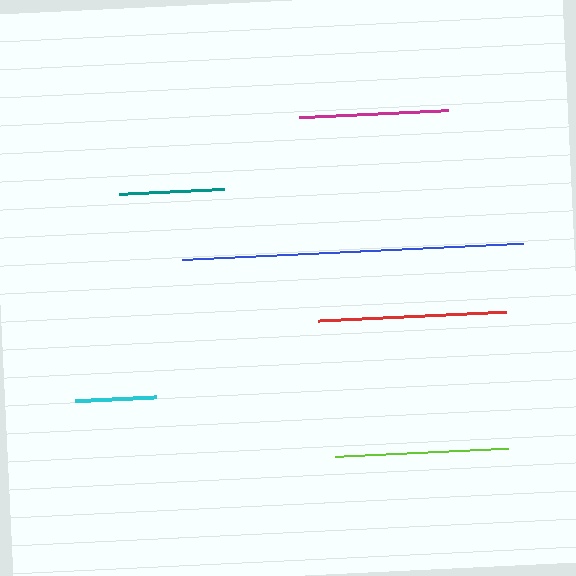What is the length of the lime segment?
The lime segment is approximately 172 pixels long.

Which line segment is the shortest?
The cyan line is the shortest at approximately 81 pixels.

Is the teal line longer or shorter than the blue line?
The blue line is longer than the teal line.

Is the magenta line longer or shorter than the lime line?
The lime line is longer than the magenta line.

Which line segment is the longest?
The blue line is the longest at approximately 343 pixels.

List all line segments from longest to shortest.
From longest to shortest: blue, red, lime, magenta, teal, cyan.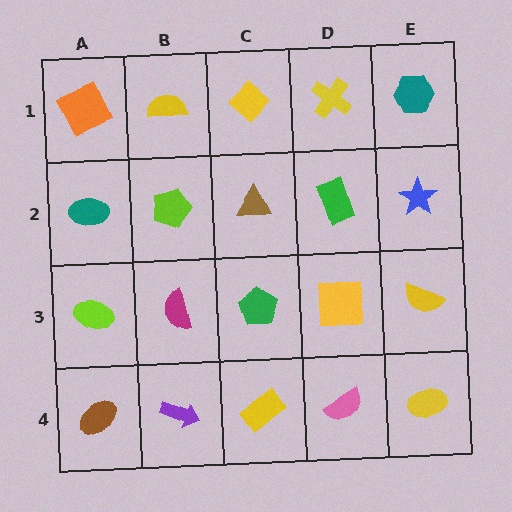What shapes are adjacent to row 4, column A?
A lime ellipse (row 3, column A), a purple arrow (row 4, column B).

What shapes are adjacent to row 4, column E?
A yellow semicircle (row 3, column E), a pink semicircle (row 4, column D).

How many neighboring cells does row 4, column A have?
2.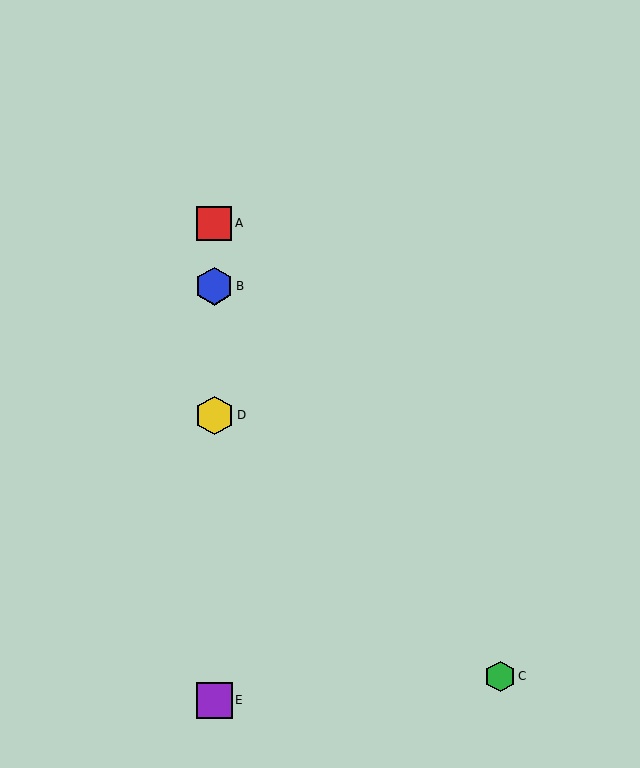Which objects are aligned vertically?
Objects A, B, D, E are aligned vertically.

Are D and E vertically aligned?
Yes, both are at x≈214.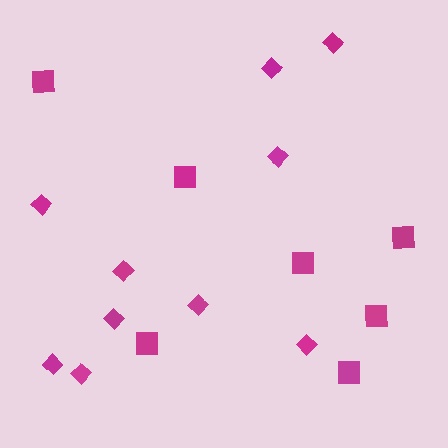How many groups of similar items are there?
There are 2 groups: one group of squares (7) and one group of diamonds (10).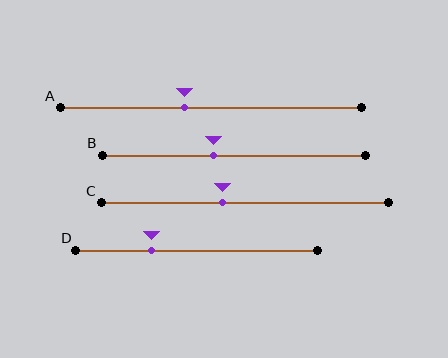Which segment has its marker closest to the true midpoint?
Segment B has its marker closest to the true midpoint.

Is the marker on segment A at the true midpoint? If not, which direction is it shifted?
No, the marker on segment A is shifted to the left by about 9% of the segment length.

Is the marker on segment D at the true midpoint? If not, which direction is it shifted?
No, the marker on segment D is shifted to the left by about 19% of the segment length.